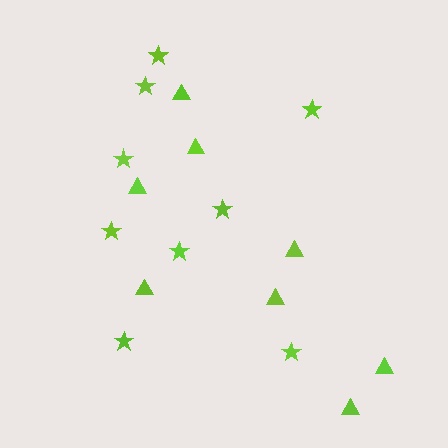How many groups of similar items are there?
There are 2 groups: one group of stars (9) and one group of triangles (8).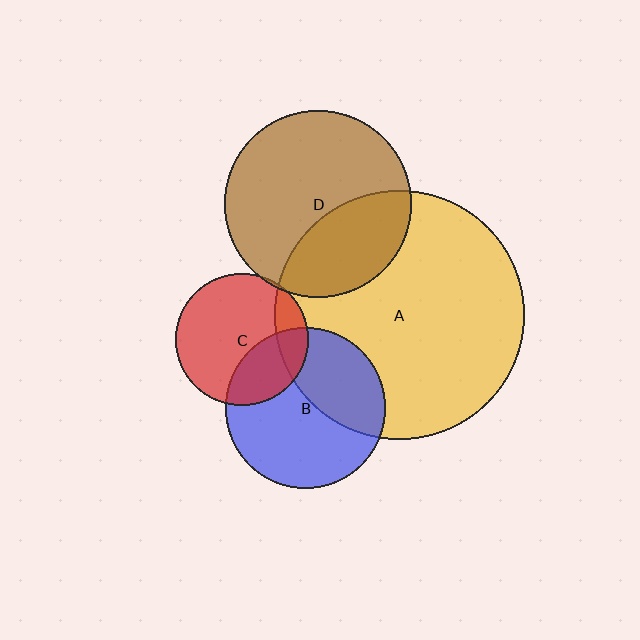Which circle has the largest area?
Circle A (yellow).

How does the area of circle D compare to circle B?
Approximately 1.4 times.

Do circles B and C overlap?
Yes.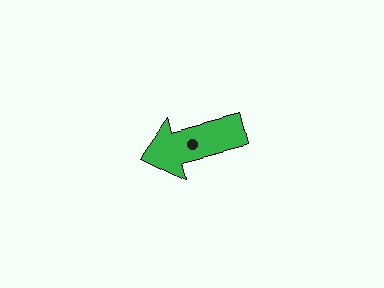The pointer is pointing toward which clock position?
Roughly 9 o'clock.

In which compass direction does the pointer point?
West.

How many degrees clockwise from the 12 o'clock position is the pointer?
Approximately 256 degrees.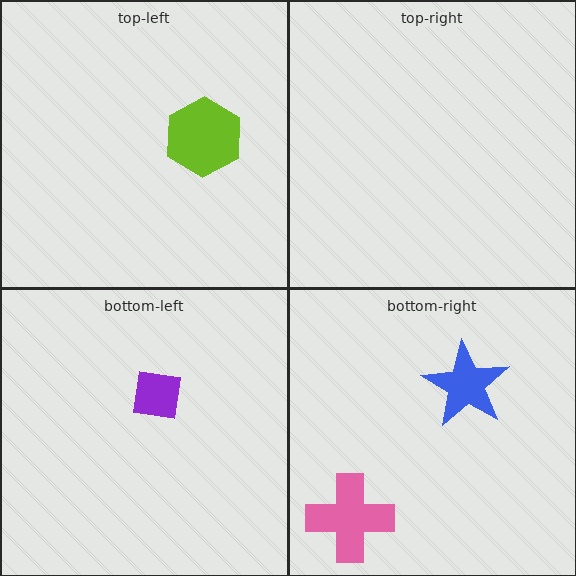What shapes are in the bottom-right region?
The blue star, the pink cross.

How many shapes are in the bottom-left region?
1.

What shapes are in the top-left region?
The lime hexagon.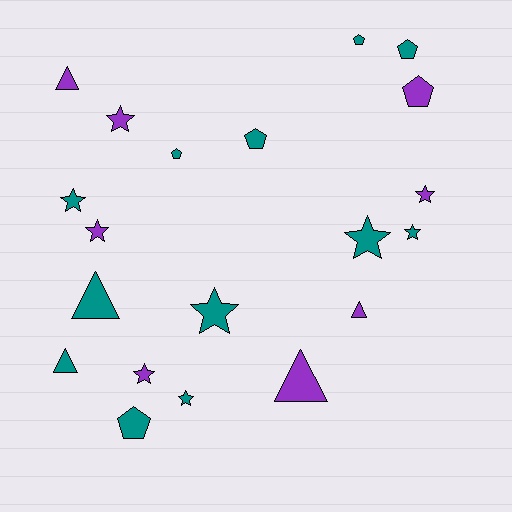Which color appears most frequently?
Teal, with 12 objects.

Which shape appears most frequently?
Star, with 9 objects.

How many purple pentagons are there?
There is 1 purple pentagon.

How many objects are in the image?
There are 20 objects.